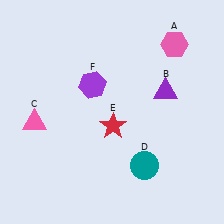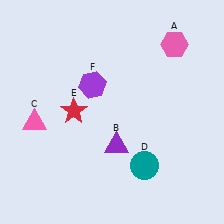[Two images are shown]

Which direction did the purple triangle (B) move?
The purple triangle (B) moved down.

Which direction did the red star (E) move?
The red star (E) moved left.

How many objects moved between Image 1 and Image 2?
2 objects moved between the two images.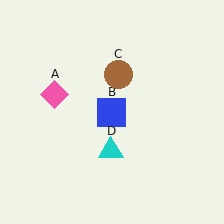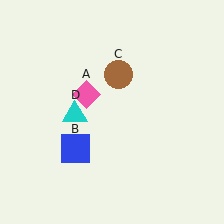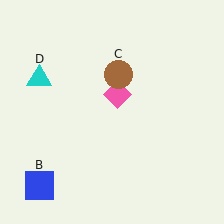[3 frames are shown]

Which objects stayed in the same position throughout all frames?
Brown circle (object C) remained stationary.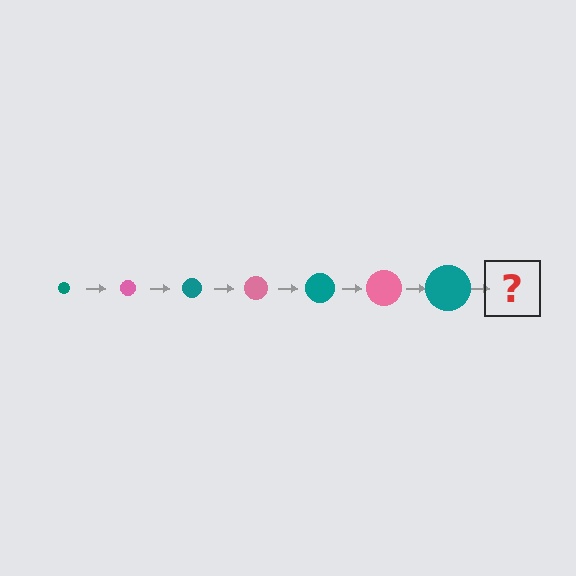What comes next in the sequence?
The next element should be a pink circle, larger than the previous one.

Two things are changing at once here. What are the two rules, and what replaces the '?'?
The two rules are that the circle grows larger each step and the color cycles through teal and pink. The '?' should be a pink circle, larger than the previous one.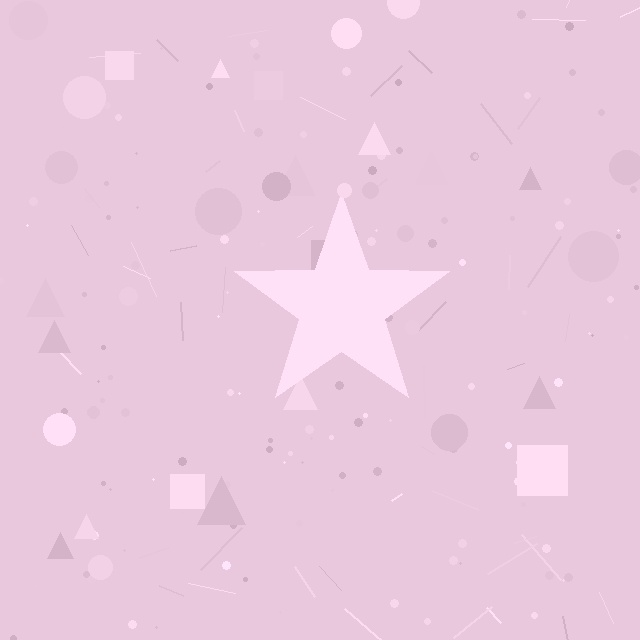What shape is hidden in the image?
A star is hidden in the image.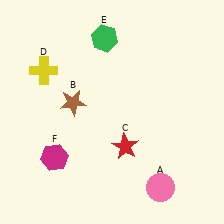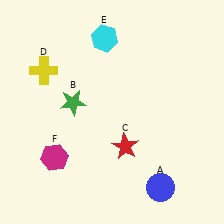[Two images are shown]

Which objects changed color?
A changed from pink to blue. B changed from brown to green. E changed from green to cyan.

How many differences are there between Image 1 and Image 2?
There are 3 differences between the two images.